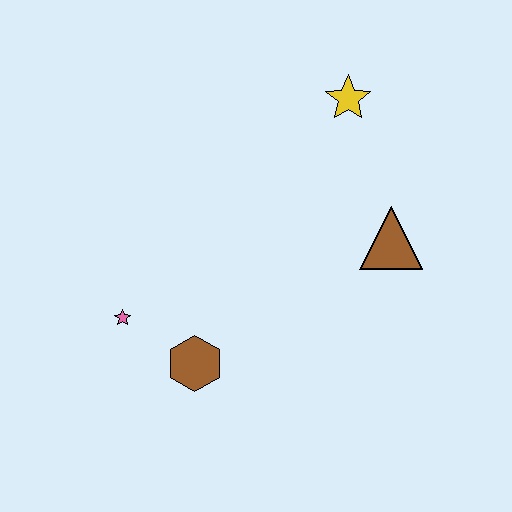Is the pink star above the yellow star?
No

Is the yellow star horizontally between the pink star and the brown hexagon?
No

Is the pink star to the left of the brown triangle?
Yes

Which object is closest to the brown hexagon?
The pink star is closest to the brown hexagon.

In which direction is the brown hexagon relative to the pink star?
The brown hexagon is to the right of the pink star.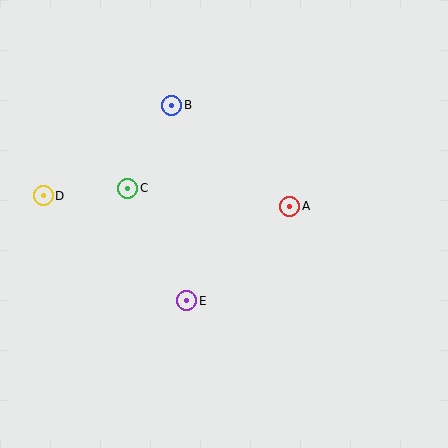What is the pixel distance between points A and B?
The distance between A and B is 156 pixels.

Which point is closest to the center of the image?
Point A at (290, 206) is closest to the center.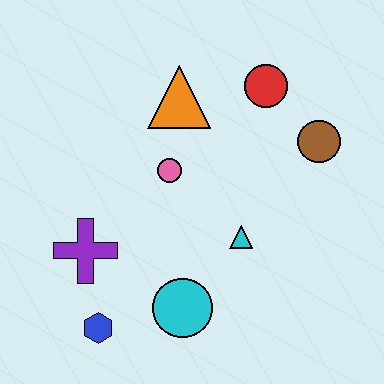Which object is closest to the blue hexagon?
The purple cross is closest to the blue hexagon.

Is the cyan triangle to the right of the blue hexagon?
Yes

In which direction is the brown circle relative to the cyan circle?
The brown circle is above the cyan circle.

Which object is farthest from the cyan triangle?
The blue hexagon is farthest from the cyan triangle.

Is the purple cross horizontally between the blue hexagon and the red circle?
No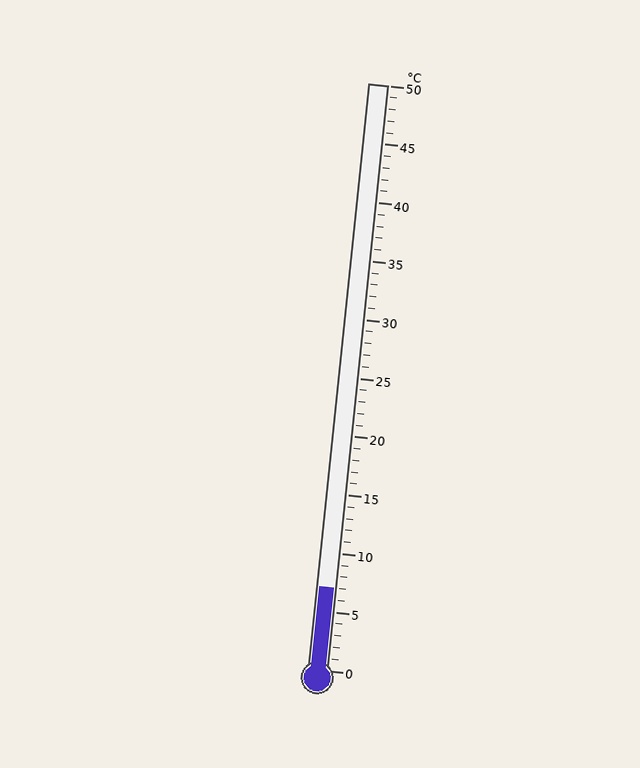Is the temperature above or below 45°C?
The temperature is below 45°C.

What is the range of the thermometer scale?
The thermometer scale ranges from 0°C to 50°C.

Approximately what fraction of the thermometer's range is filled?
The thermometer is filled to approximately 15% of its range.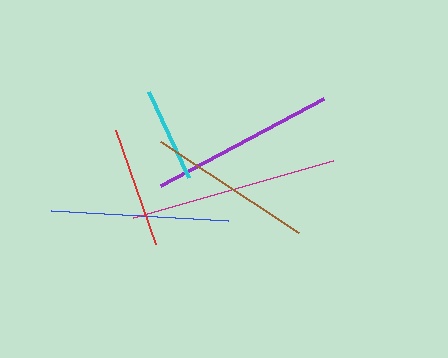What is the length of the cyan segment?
The cyan segment is approximately 95 pixels long.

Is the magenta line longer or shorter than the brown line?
The magenta line is longer than the brown line.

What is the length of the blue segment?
The blue segment is approximately 177 pixels long.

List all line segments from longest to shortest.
From longest to shortest: magenta, purple, blue, brown, red, cyan.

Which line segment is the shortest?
The cyan line is the shortest at approximately 95 pixels.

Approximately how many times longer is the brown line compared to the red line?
The brown line is approximately 1.4 times the length of the red line.